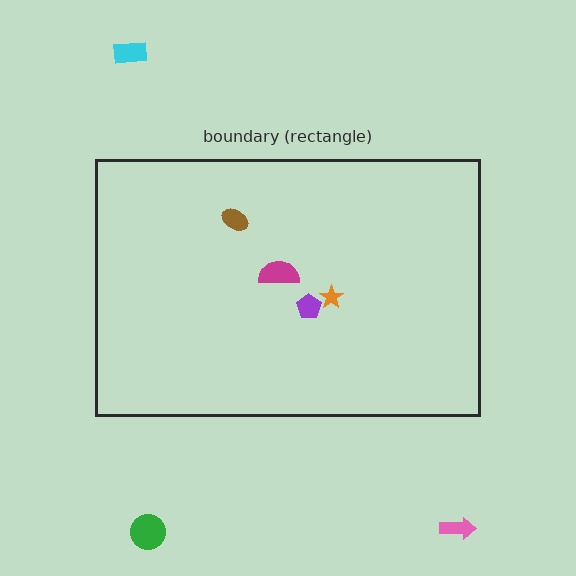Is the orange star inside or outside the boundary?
Inside.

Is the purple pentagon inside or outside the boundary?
Inside.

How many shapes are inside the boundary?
4 inside, 3 outside.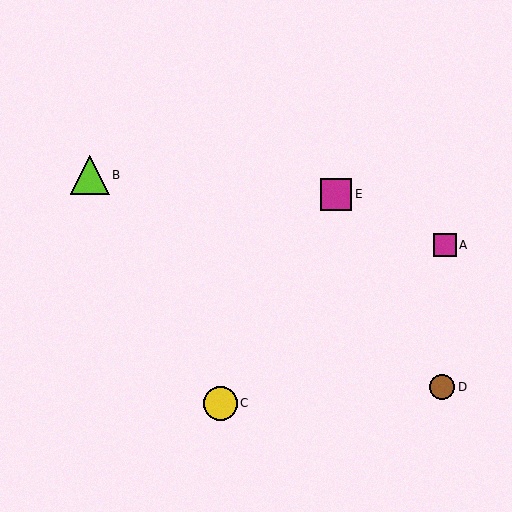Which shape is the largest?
The lime triangle (labeled B) is the largest.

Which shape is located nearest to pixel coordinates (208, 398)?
The yellow circle (labeled C) at (220, 403) is nearest to that location.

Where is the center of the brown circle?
The center of the brown circle is at (442, 387).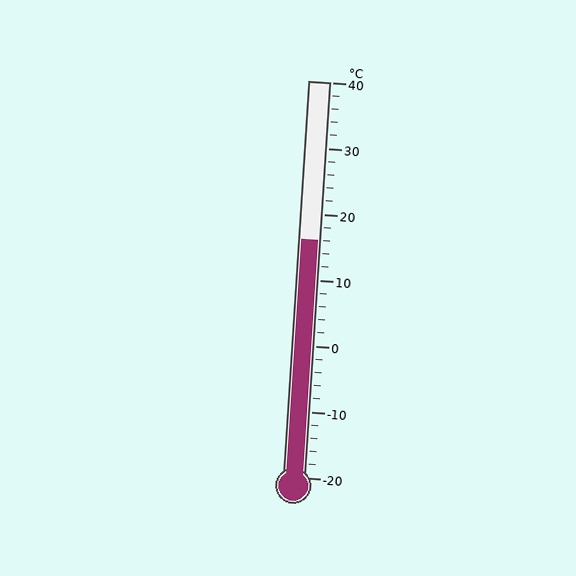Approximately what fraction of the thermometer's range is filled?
The thermometer is filled to approximately 60% of its range.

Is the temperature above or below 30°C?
The temperature is below 30°C.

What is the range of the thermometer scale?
The thermometer scale ranges from -20°C to 40°C.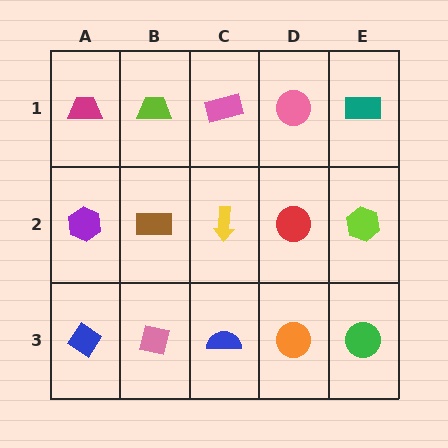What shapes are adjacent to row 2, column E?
A teal rectangle (row 1, column E), a green circle (row 3, column E), a red circle (row 2, column D).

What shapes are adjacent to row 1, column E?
A lime hexagon (row 2, column E), a pink circle (row 1, column D).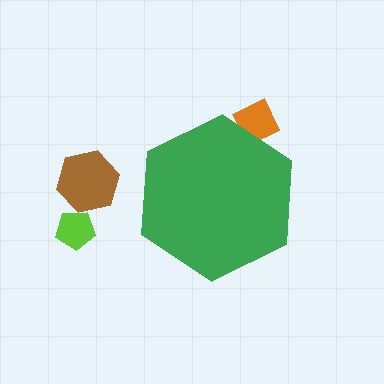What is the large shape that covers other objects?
A green hexagon.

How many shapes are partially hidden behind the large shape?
1 shape is partially hidden.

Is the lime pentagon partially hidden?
No, the lime pentagon is fully visible.